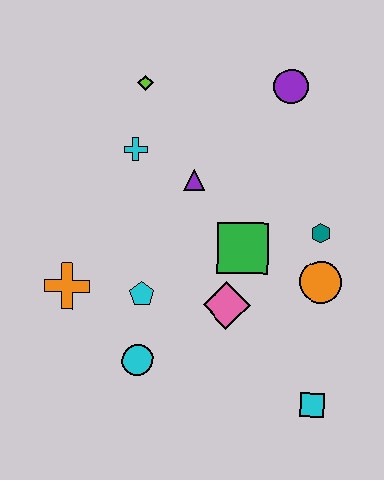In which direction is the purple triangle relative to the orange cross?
The purple triangle is to the right of the orange cross.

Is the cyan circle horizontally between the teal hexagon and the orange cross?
Yes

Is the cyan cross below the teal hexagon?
No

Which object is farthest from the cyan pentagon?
The purple circle is farthest from the cyan pentagon.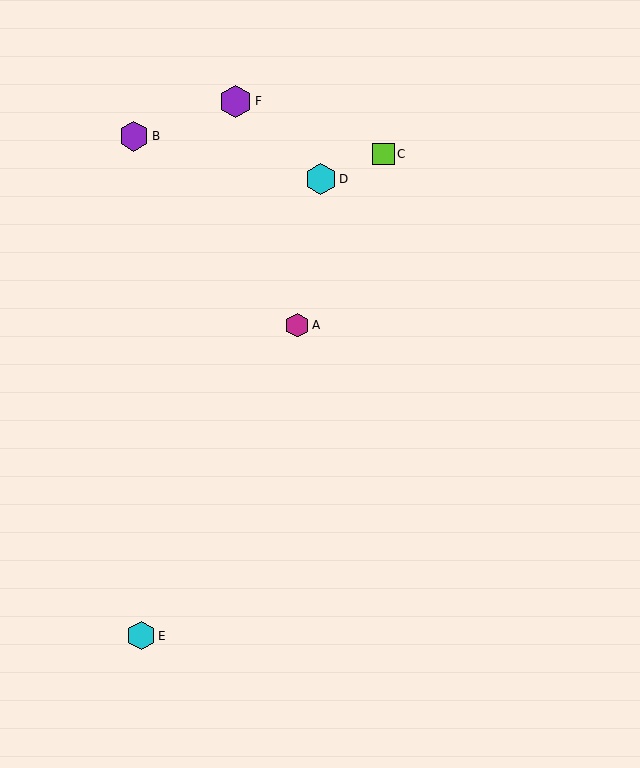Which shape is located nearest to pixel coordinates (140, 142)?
The purple hexagon (labeled B) at (134, 136) is nearest to that location.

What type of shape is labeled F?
Shape F is a purple hexagon.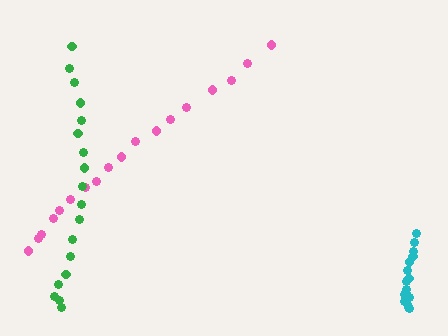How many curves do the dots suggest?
There are 3 distinct paths.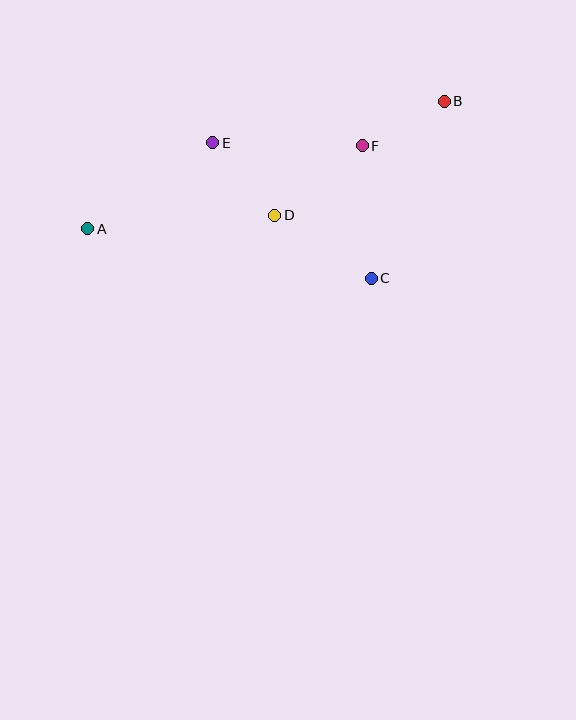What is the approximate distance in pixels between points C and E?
The distance between C and E is approximately 209 pixels.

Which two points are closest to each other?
Points B and F are closest to each other.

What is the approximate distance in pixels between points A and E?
The distance between A and E is approximately 151 pixels.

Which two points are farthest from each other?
Points A and B are farthest from each other.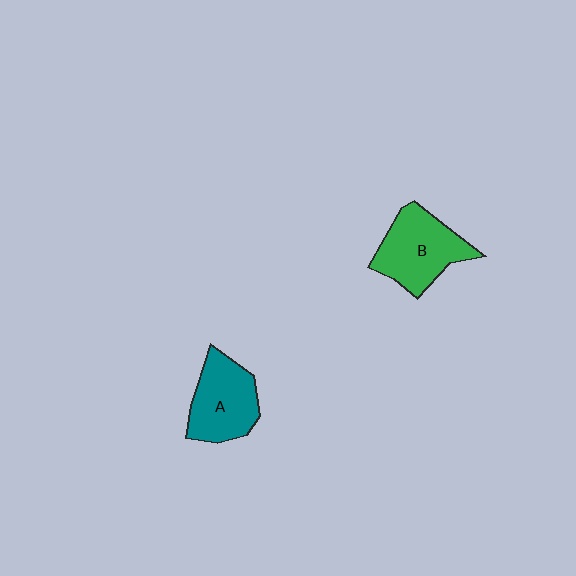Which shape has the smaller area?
Shape A (teal).